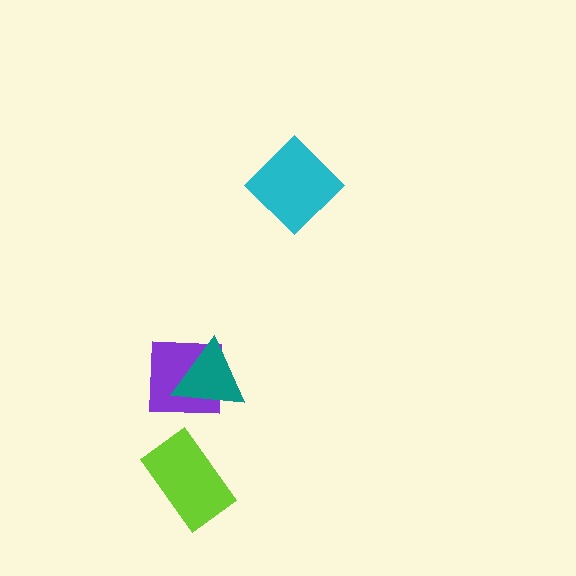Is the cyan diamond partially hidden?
No, no other shape covers it.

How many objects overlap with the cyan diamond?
0 objects overlap with the cyan diamond.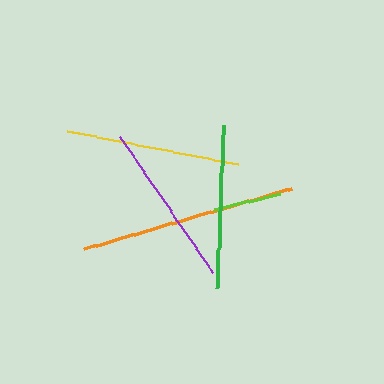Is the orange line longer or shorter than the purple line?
The orange line is longer than the purple line.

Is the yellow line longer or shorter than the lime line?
The yellow line is longer than the lime line.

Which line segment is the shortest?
The lime line is the shortest at approximately 68 pixels.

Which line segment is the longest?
The orange line is the longest at approximately 217 pixels.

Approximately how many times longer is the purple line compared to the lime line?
The purple line is approximately 2.4 times the length of the lime line.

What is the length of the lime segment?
The lime segment is approximately 68 pixels long.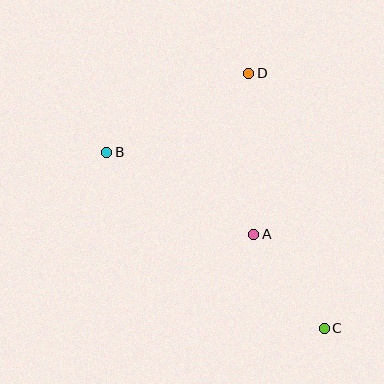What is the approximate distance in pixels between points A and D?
The distance between A and D is approximately 161 pixels.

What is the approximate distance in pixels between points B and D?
The distance between B and D is approximately 163 pixels.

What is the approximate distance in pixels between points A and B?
The distance between A and B is approximately 168 pixels.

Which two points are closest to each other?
Points A and C are closest to each other.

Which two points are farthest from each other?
Points B and C are farthest from each other.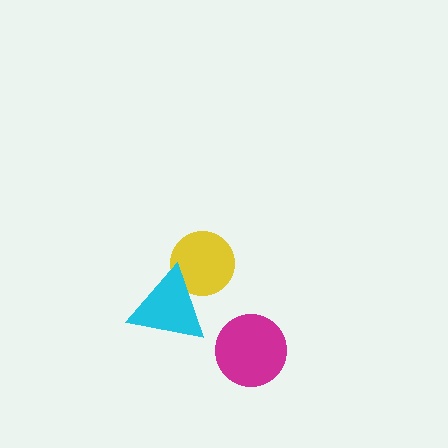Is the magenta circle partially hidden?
No, no other shape covers it.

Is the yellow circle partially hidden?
Yes, it is partially covered by another shape.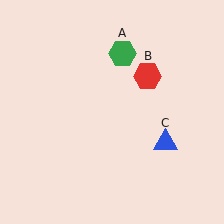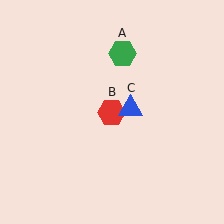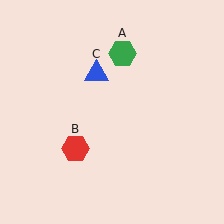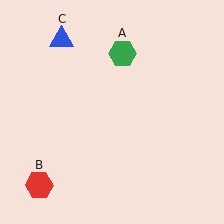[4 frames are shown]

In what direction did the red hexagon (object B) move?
The red hexagon (object B) moved down and to the left.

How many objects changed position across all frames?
2 objects changed position: red hexagon (object B), blue triangle (object C).